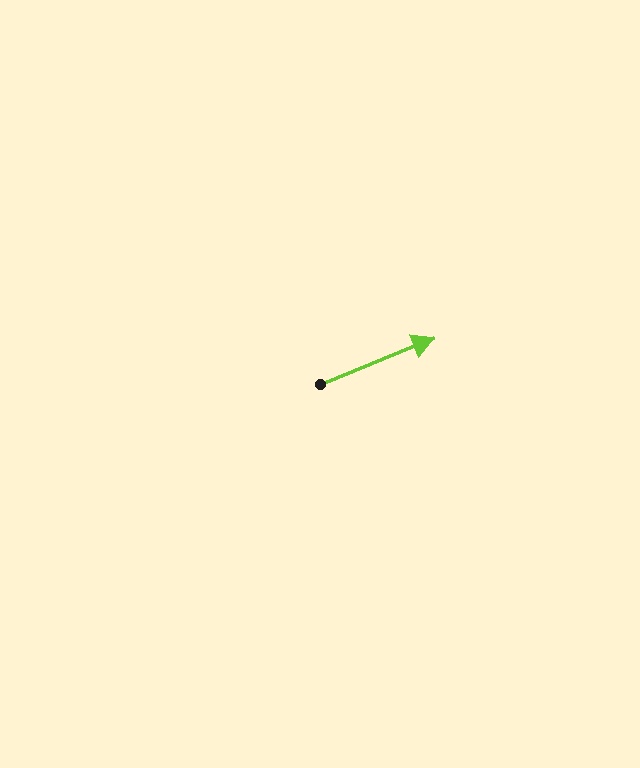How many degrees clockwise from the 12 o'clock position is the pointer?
Approximately 68 degrees.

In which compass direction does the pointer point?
East.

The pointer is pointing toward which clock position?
Roughly 2 o'clock.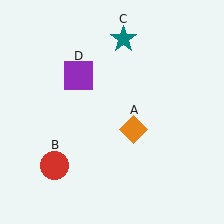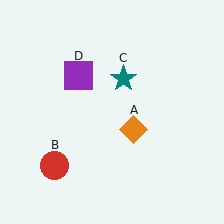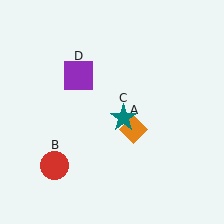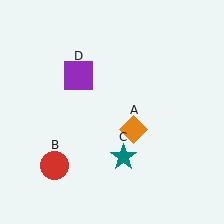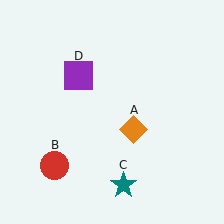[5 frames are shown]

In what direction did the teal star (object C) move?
The teal star (object C) moved down.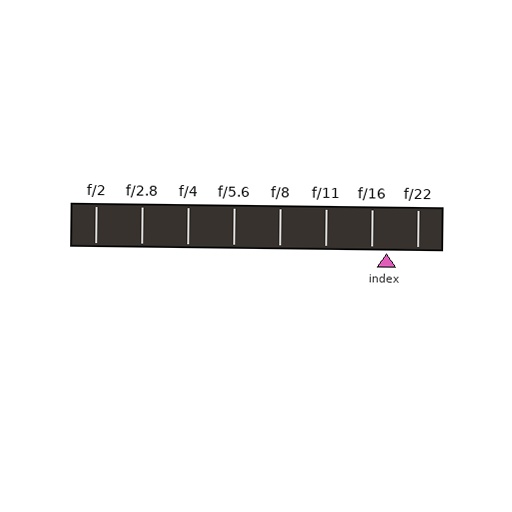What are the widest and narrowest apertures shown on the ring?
The widest aperture shown is f/2 and the narrowest is f/22.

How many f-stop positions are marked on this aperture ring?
There are 8 f-stop positions marked.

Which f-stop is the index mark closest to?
The index mark is closest to f/16.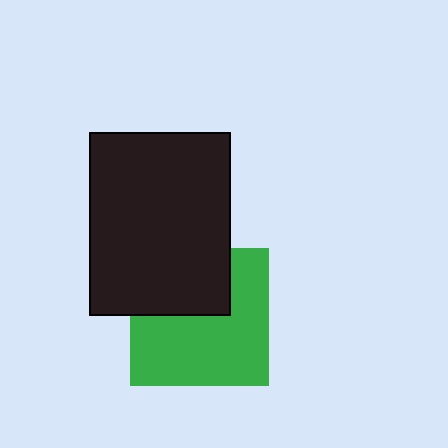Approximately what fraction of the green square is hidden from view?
Roughly 36% of the green square is hidden behind the black rectangle.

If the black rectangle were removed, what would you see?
You would see the complete green square.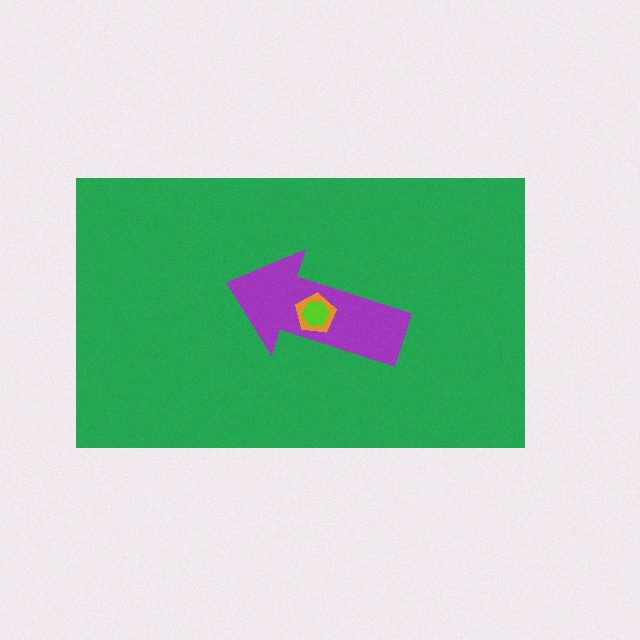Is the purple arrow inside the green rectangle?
Yes.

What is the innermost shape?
The lime hexagon.